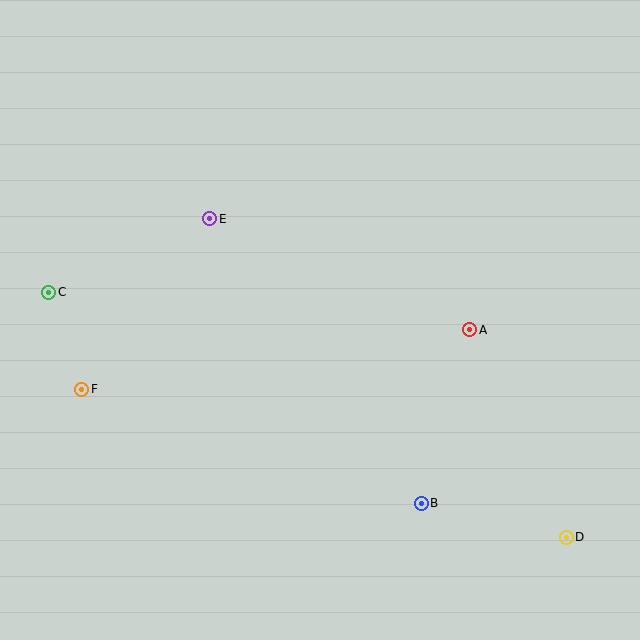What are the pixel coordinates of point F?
Point F is at (82, 389).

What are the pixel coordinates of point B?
Point B is at (421, 503).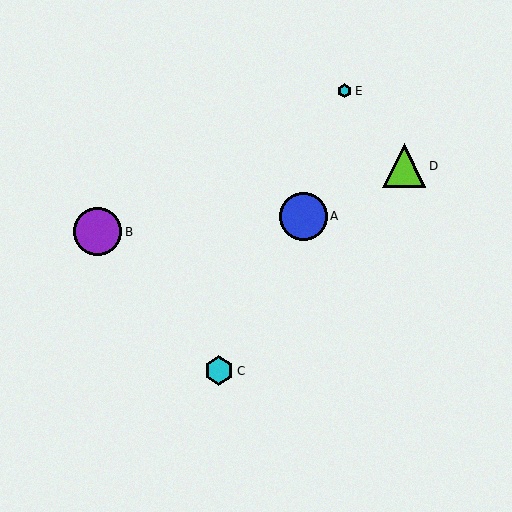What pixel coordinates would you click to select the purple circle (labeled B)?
Click at (98, 232) to select the purple circle B.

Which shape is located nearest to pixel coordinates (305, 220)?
The blue circle (labeled A) at (303, 216) is nearest to that location.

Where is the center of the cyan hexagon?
The center of the cyan hexagon is at (219, 371).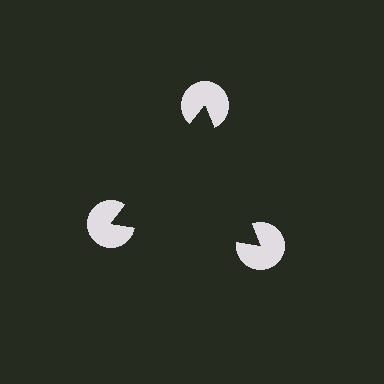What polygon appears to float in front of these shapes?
An illusory triangle — its edges are inferred from the aligned wedge cuts in the pac-man discs, not physically drawn.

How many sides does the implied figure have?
3 sides.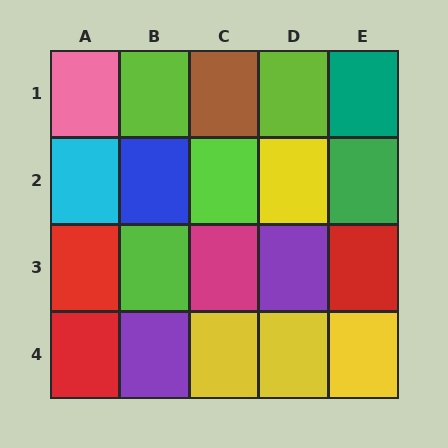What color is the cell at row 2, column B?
Blue.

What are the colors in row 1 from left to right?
Pink, lime, brown, lime, teal.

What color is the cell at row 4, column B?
Purple.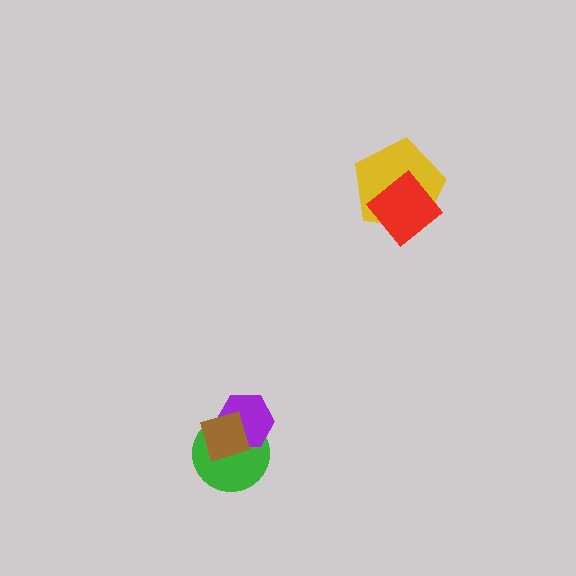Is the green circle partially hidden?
Yes, it is partially covered by another shape.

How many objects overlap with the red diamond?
1 object overlaps with the red diamond.